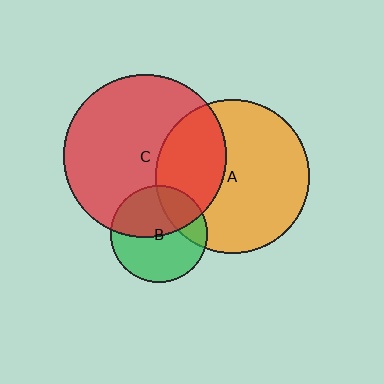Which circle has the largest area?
Circle C (red).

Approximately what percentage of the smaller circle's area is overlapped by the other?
Approximately 45%.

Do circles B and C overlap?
Yes.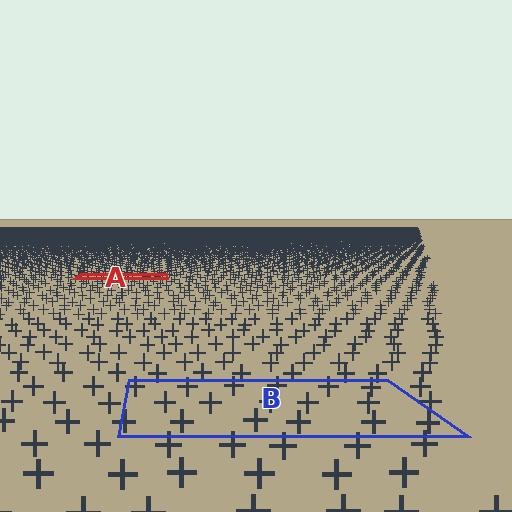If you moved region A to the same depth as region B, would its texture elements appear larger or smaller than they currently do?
They would appear larger. At a closer depth, the same texture elements are projected at a bigger on-screen size.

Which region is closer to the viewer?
Region B is closer. The texture elements there are larger and more spread out.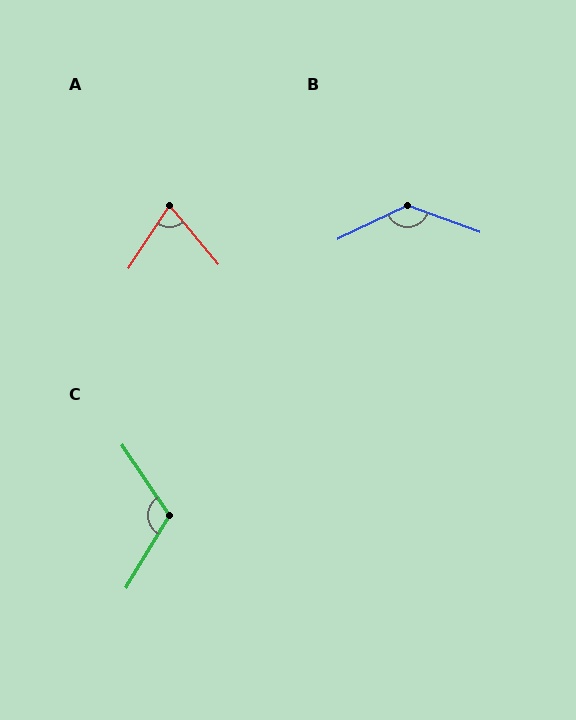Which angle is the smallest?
A, at approximately 73 degrees.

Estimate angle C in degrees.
Approximately 115 degrees.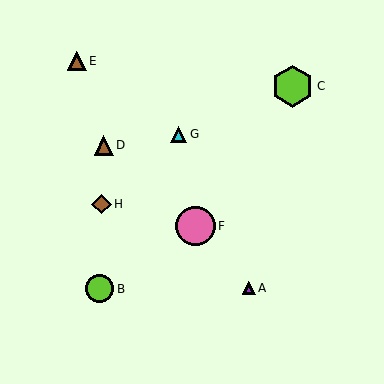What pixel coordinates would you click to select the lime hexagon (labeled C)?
Click at (292, 86) to select the lime hexagon C.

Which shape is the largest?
The lime hexagon (labeled C) is the largest.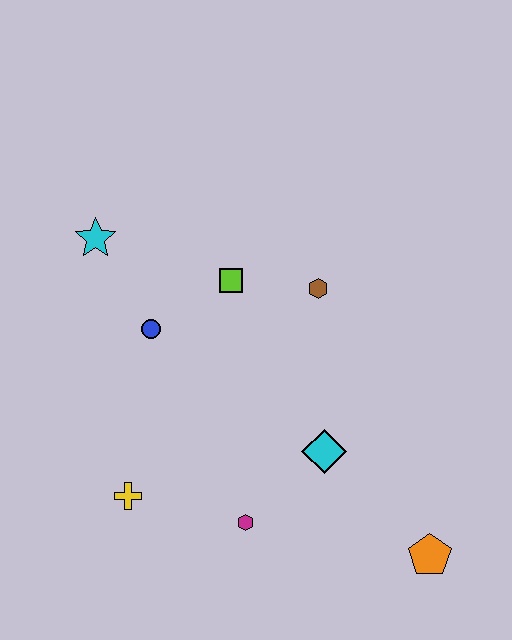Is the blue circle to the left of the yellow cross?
No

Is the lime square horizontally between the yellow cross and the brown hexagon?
Yes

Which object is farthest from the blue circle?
The orange pentagon is farthest from the blue circle.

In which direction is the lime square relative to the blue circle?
The lime square is to the right of the blue circle.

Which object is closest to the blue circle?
The lime square is closest to the blue circle.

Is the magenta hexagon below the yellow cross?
Yes